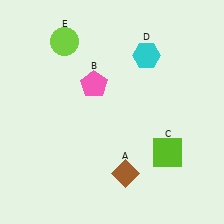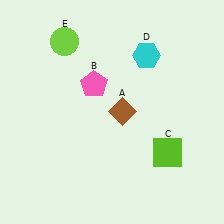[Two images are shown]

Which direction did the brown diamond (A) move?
The brown diamond (A) moved up.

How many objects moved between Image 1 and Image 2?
1 object moved between the two images.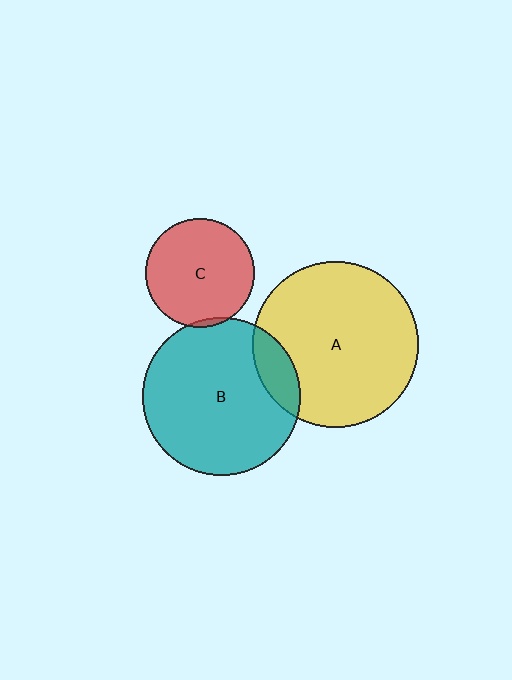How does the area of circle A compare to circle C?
Approximately 2.3 times.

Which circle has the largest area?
Circle A (yellow).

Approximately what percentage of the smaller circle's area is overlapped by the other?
Approximately 5%.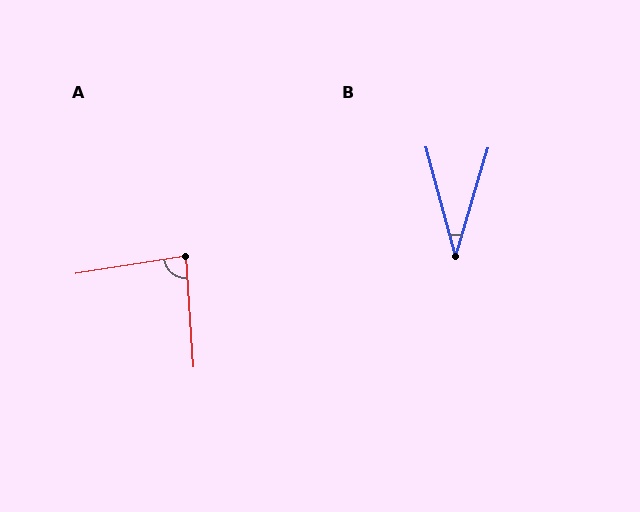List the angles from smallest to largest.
B (32°), A (85°).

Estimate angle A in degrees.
Approximately 85 degrees.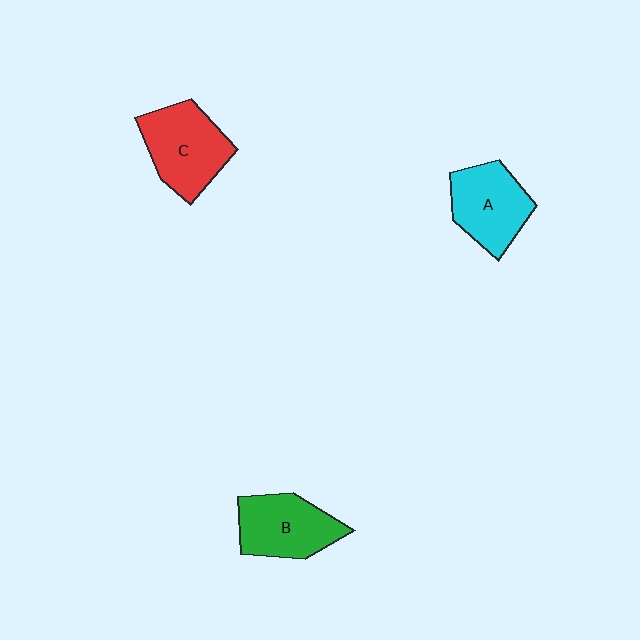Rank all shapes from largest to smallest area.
From largest to smallest: C (red), B (green), A (cyan).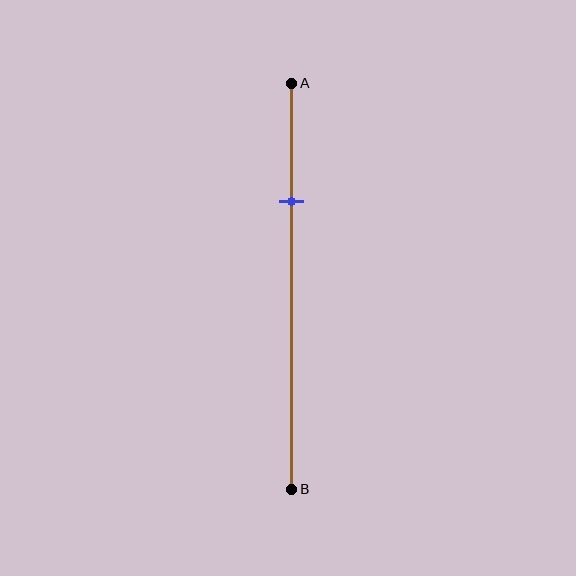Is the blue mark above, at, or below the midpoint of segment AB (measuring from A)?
The blue mark is above the midpoint of segment AB.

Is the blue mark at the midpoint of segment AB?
No, the mark is at about 30% from A, not at the 50% midpoint.